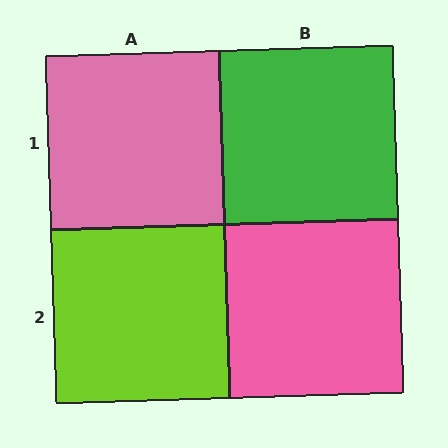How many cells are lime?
1 cell is lime.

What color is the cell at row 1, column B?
Green.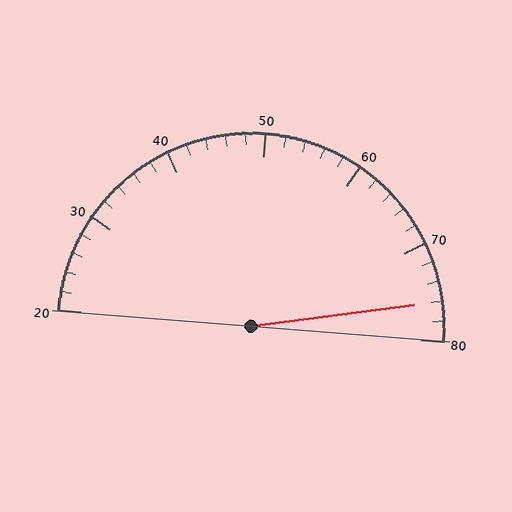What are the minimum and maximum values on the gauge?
The gauge ranges from 20 to 80.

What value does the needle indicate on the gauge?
The needle indicates approximately 76.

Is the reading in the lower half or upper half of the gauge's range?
The reading is in the upper half of the range (20 to 80).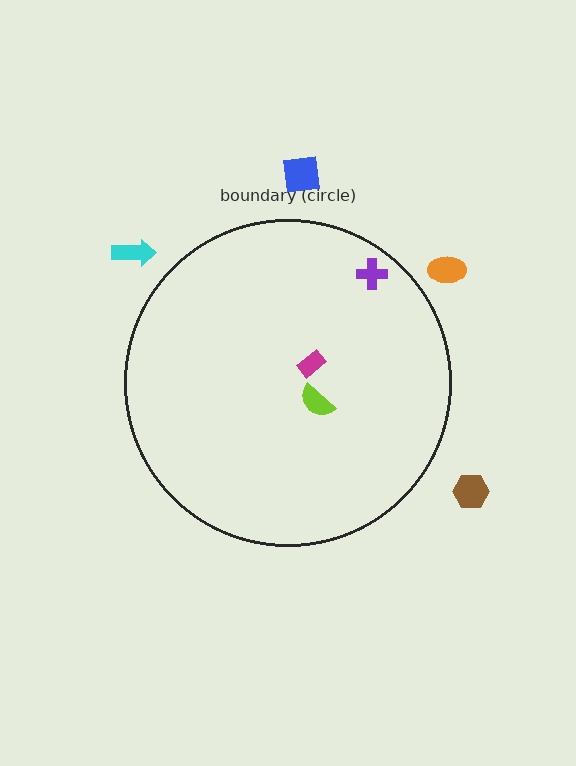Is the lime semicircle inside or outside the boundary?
Inside.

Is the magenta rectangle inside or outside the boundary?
Inside.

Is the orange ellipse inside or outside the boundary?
Outside.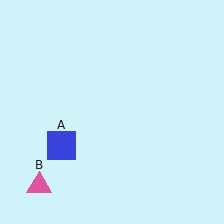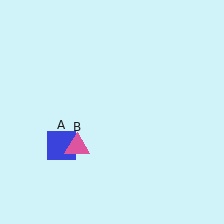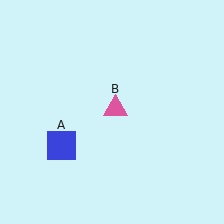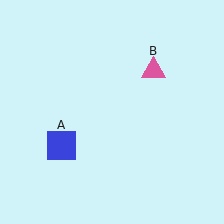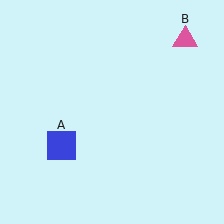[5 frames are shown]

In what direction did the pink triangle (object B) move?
The pink triangle (object B) moved up and to the right.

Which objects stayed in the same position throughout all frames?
Blue square (object A) remained stationary.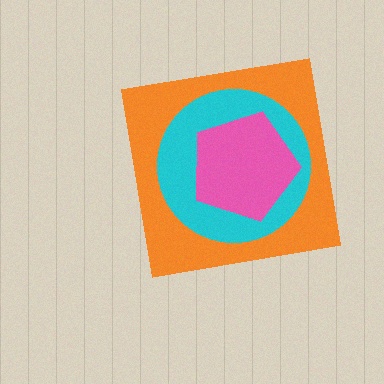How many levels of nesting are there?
3.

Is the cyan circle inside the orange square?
Yes.